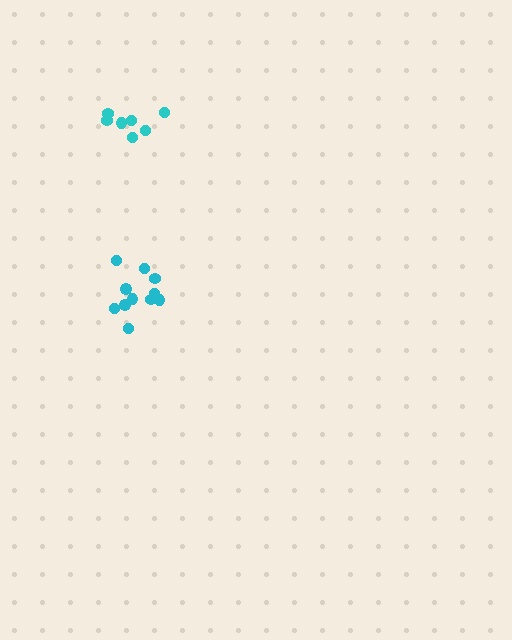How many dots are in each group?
Group 1: 11 dots, Group 2: 7 dots (18 total).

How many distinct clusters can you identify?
There are 2 distinct clusters.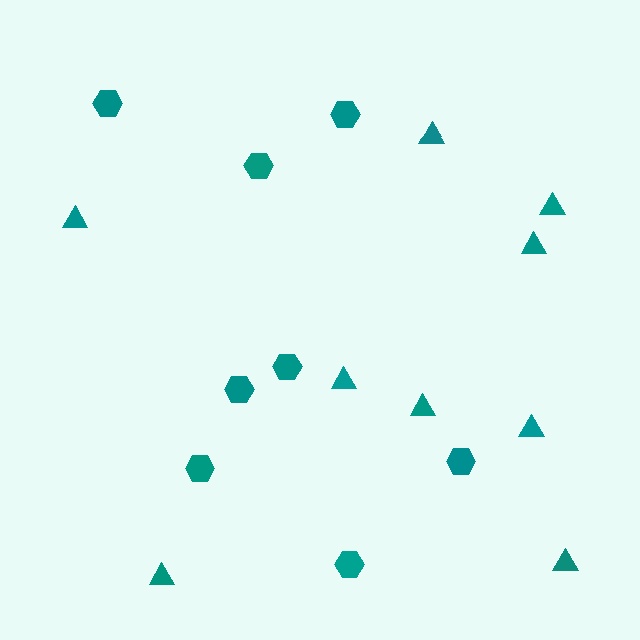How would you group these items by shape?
There are 2 groups: one group of hexagons (8) and one group of triangles (9).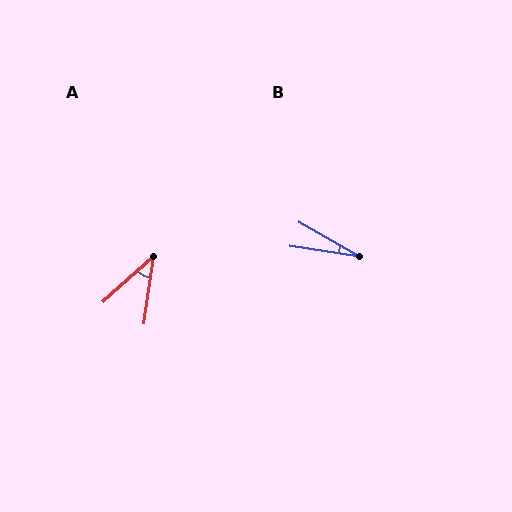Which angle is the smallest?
B, at approximately 21 degrees.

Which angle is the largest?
A, at approximately 40 degrees.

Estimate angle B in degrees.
Approximately 21 degrees.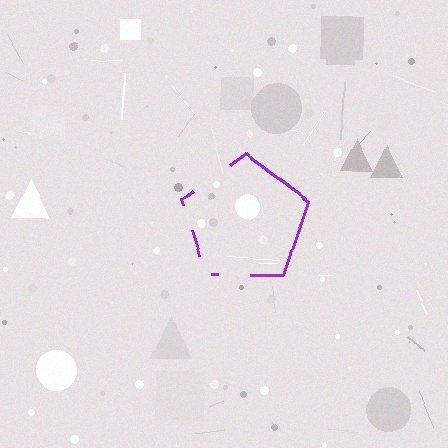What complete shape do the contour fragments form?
The contour fragments form a pentagon.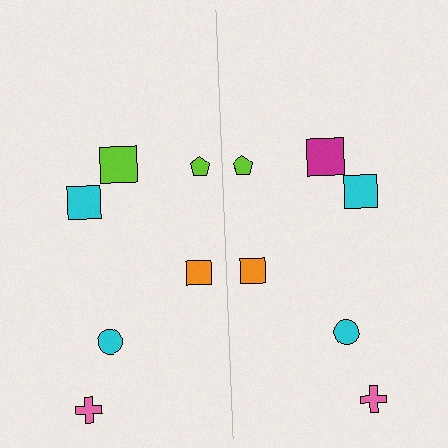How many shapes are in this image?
There are 12 shapes in this image.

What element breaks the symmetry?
The magenta square on the right side breaks the symmetry — its mirror counterpart is lime.